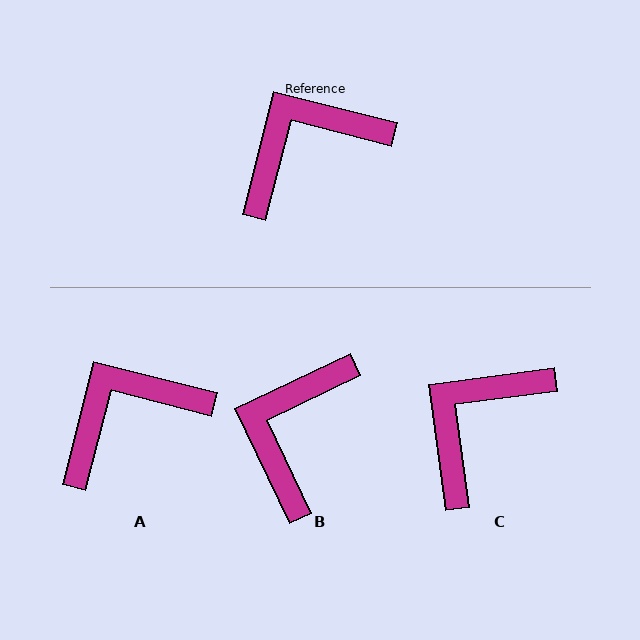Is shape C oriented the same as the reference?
No, it is off by about 22 degrees.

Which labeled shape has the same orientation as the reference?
A.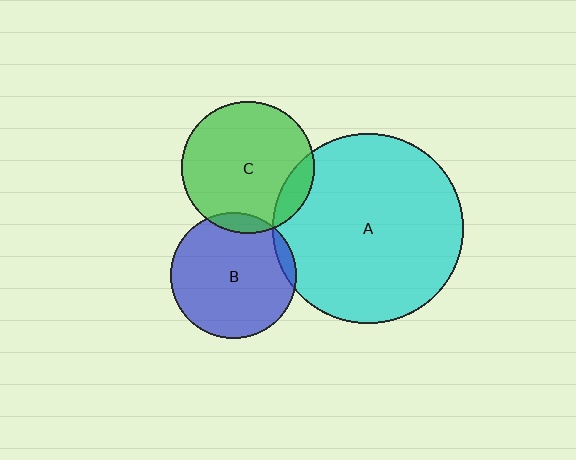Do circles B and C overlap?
Yes.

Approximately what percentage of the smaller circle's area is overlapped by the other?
Approximately 10%.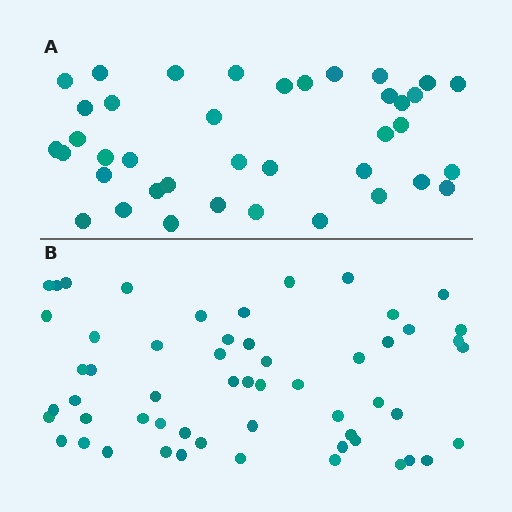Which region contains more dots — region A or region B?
Region B (the bottom region) has more dots.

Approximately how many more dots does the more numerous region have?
Region B has approximately 15 more dots than region A.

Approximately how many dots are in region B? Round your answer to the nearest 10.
About 60 dots. (The exact count is 56, which rounds to 60.)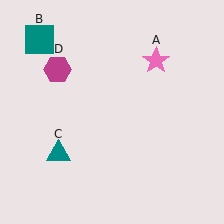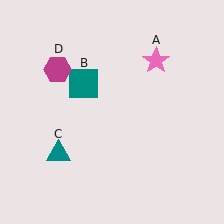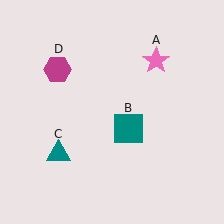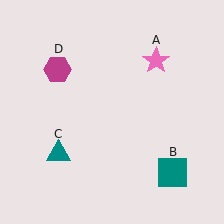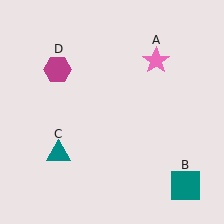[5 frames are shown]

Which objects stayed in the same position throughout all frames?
Pink star (object A) and teal triangle (object C) and magenta hexagon (object D) remained stationary.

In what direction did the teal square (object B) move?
The teal square (object B) moved down and to the right.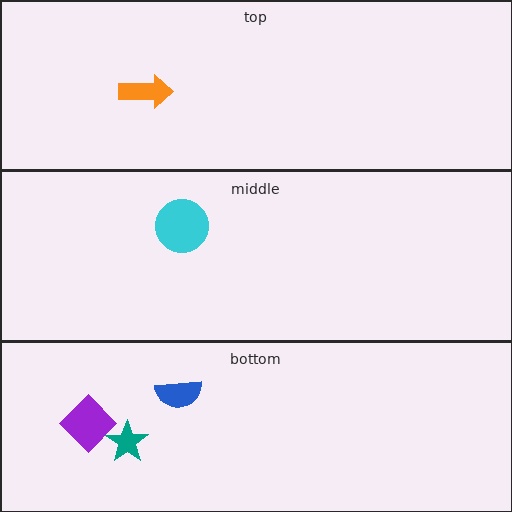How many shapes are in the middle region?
1.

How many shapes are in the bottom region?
3.